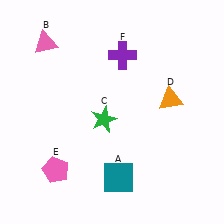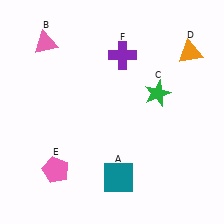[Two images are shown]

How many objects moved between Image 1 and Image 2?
2 objects moved between the two images.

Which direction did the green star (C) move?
The green star (C) moved right.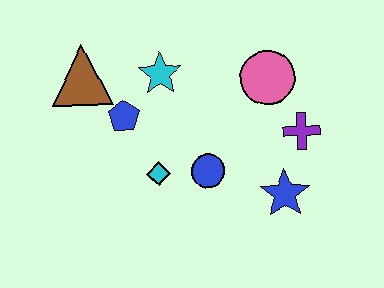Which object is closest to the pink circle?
The purple cross is closest to the pink circle.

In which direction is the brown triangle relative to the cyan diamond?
The brown triangle is above the cyan diamond.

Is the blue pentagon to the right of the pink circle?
No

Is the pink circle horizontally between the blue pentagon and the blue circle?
No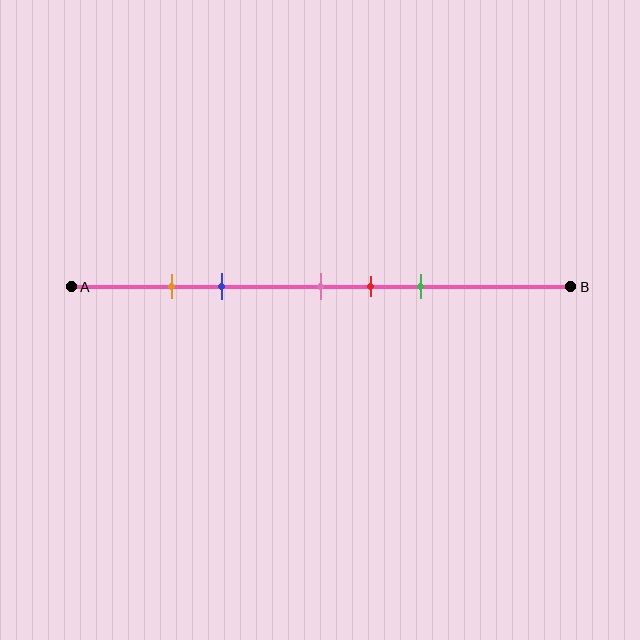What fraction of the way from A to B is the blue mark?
The blue mark is approximately 30% (0.3) of the way from A to B.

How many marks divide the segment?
There are 5 marks dividing the segment.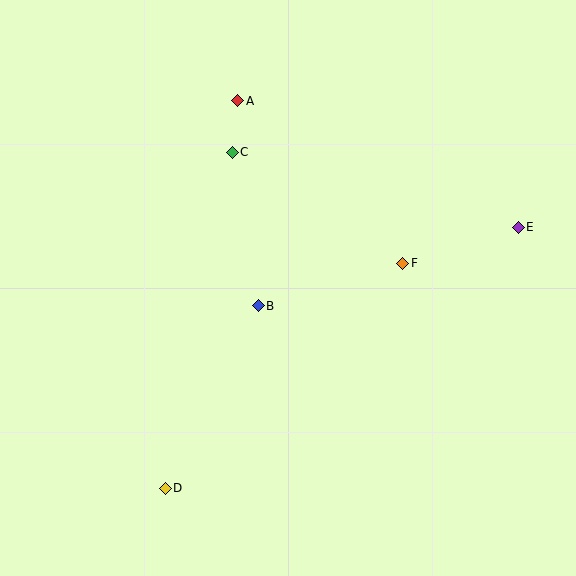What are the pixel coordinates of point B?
Point B is at (258, 306).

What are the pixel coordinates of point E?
Point E is at (518, 227).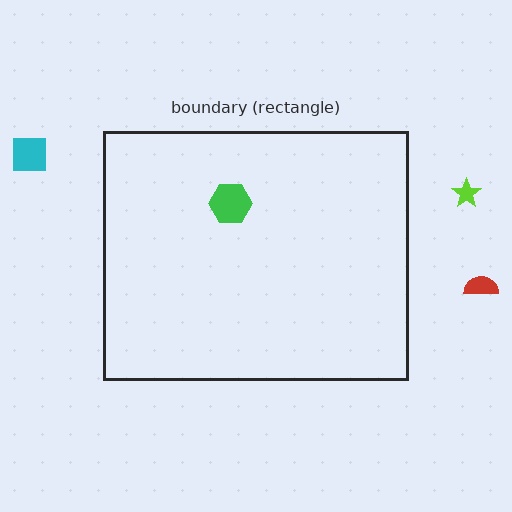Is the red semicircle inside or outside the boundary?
Outside.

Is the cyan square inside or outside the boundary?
Outside.